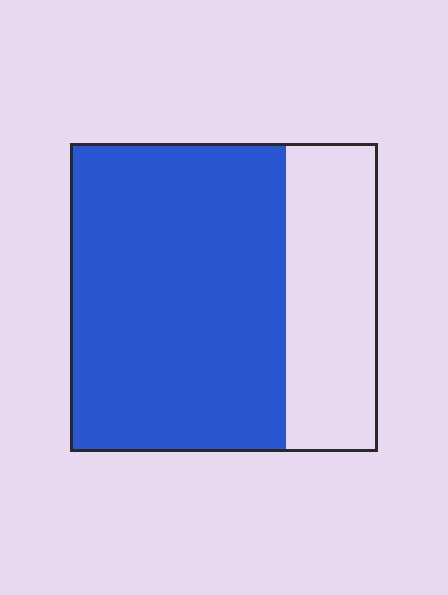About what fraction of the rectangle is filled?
About two thirds (2/3).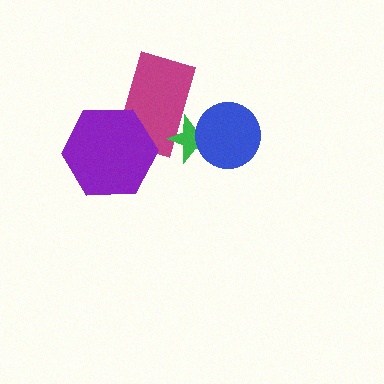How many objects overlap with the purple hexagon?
1 object overlaps with the purple hexagon.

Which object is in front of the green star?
The blue circle is in front of the green star.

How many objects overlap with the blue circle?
1 object overlaps with the blue circle.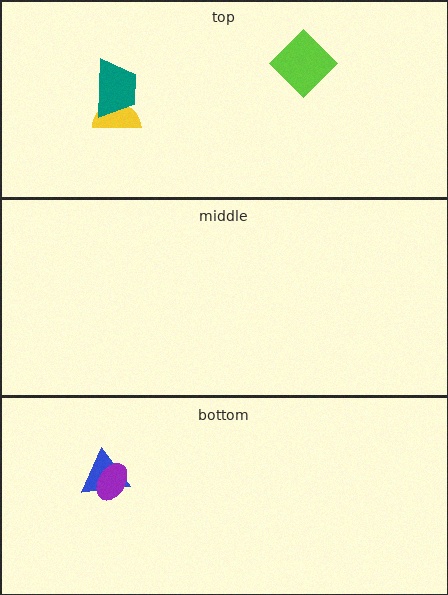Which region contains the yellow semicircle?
The top region.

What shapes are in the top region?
The lime diamond, the yellow semicircle, the teal trapezoid.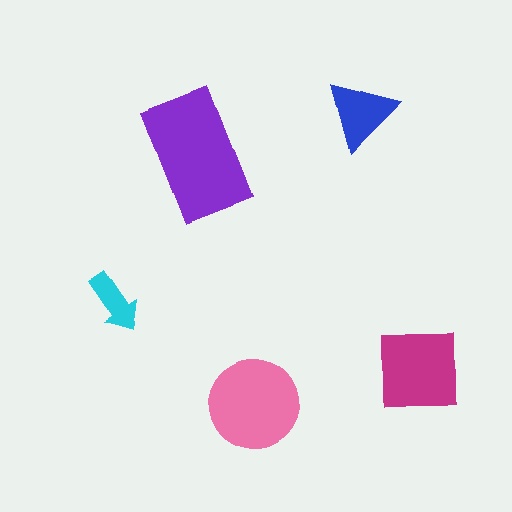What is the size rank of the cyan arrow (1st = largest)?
5th.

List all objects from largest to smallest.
The purple rectangle, the pink circle, the magenta square, the blue triangle, the cyan arrow.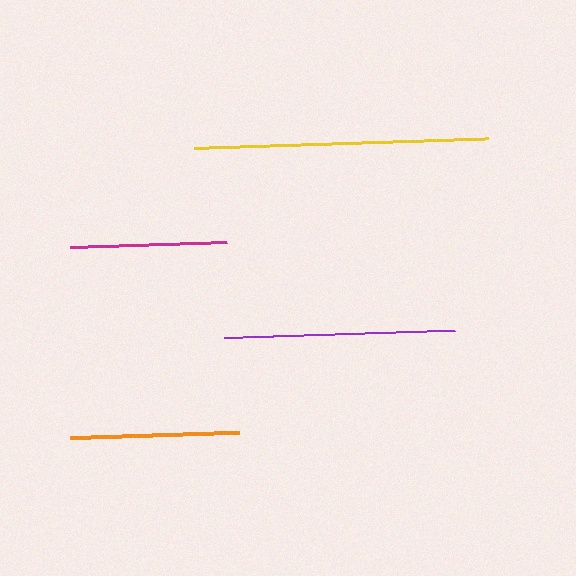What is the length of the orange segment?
The orange segment is approximately 168 pixels long.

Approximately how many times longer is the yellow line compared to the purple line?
The yellow line is approximately 1.3 times the length of the purple line.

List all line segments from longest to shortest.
From longest to shortest: yellow, purple, orange, magenta.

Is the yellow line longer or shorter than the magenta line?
The yellow line is longer than the magenta line.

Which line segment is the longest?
The yellow line is the longest at approximately 293 pixels.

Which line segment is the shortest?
The magenta line is the shortest at approximately 158 pixels.